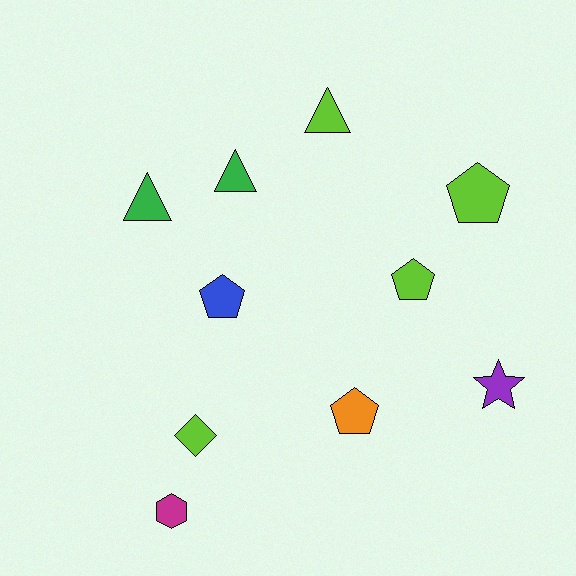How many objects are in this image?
There are 10 objects.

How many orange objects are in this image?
There is 1 orange object.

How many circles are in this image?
There are no circles.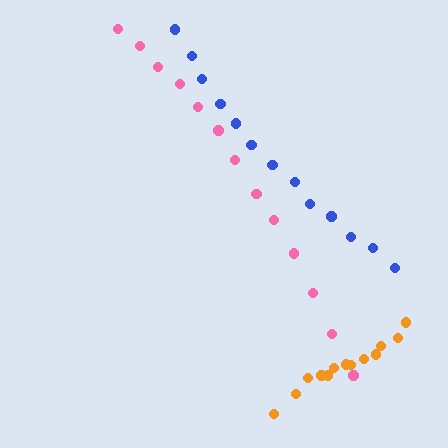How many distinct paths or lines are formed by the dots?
There are 3 distinct paths.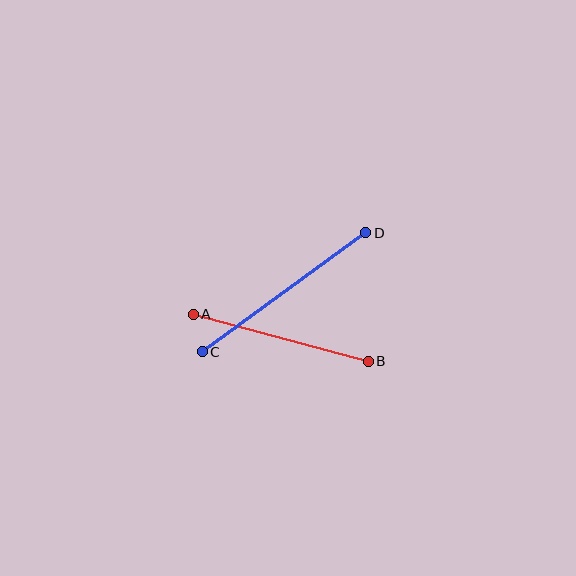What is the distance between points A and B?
The distance is approximately 181 pixels.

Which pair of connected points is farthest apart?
Points C and D are farthest apart.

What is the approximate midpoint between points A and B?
The midpoint is at approximately (281, 338) pixels.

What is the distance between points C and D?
The distance is approximately 202 pixels.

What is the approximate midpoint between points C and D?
The midpoint is at approximately (284, 292) pixels.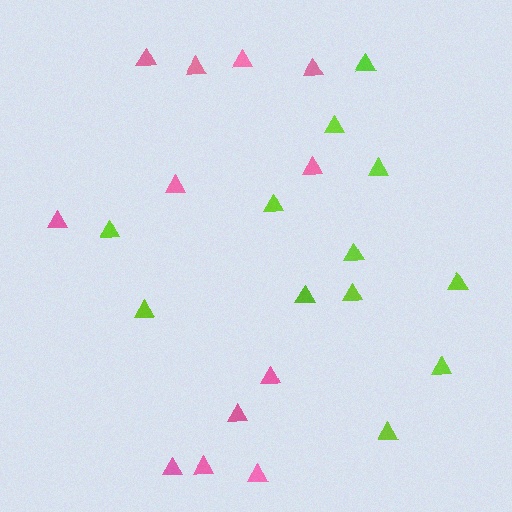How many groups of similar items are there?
There are 2 groups: one group of pink triangles (12) and one group of lime triangles (12).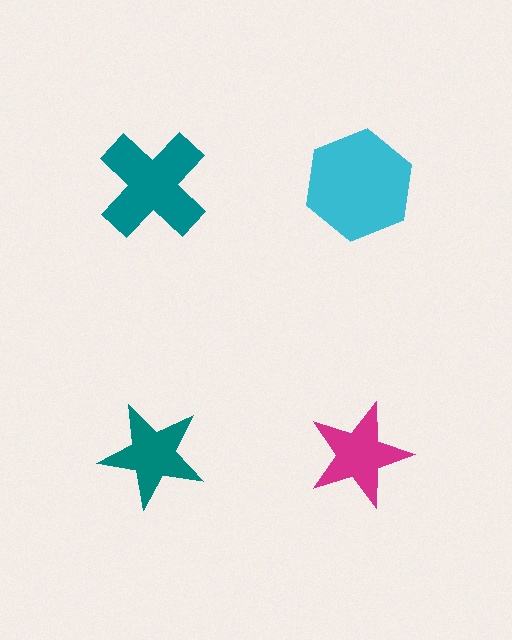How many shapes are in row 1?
2 shapes.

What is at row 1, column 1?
A teal cross.